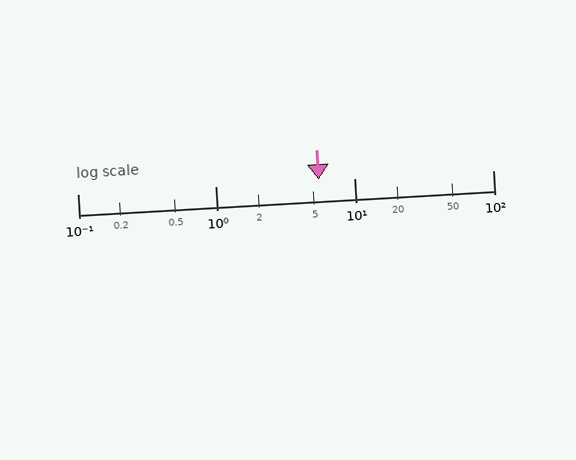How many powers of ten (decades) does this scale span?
The scale spans 3 decades, from 0.1 to 100.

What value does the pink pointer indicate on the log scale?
The pointer indicates approximately 5.5.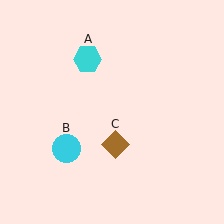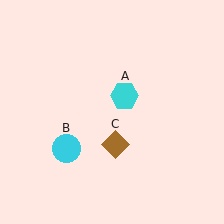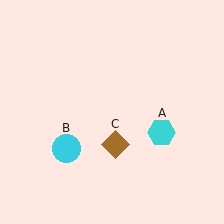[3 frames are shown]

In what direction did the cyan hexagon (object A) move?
The cyan hexagon (object A) moved down and to the right.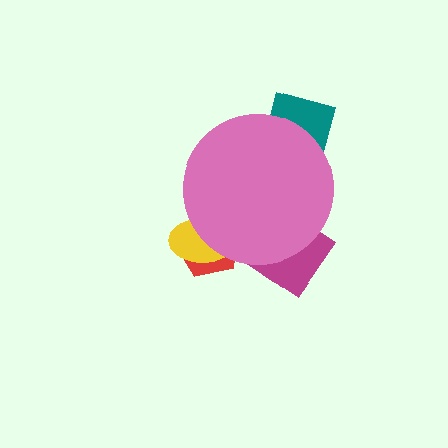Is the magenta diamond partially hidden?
Yes, the magenta diamond is partially hidden behind the pink circle.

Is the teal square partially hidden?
Yes, the teal square is partially hidden behind the pink circle.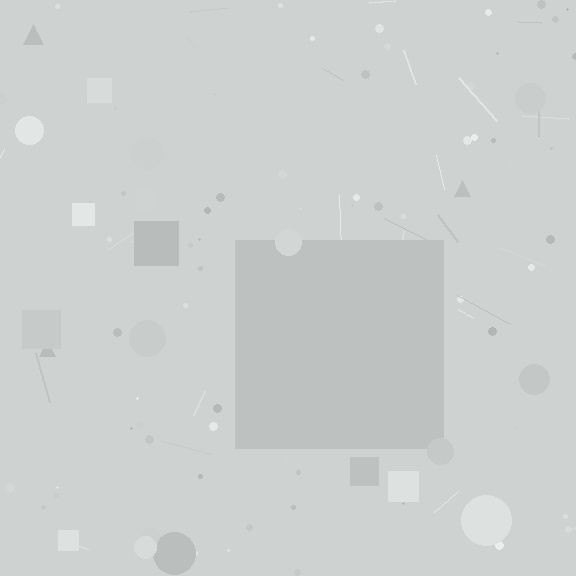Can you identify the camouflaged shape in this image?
The camouflaged shape is a square.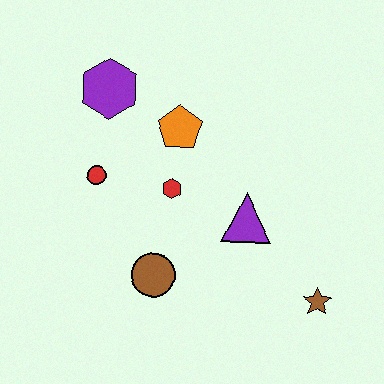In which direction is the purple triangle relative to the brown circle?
The purple triangle is to the right of the brown circle.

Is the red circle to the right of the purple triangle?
No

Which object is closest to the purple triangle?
The red hexagon is closest to the purple triangle.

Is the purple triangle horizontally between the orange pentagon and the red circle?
No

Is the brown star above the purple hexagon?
No